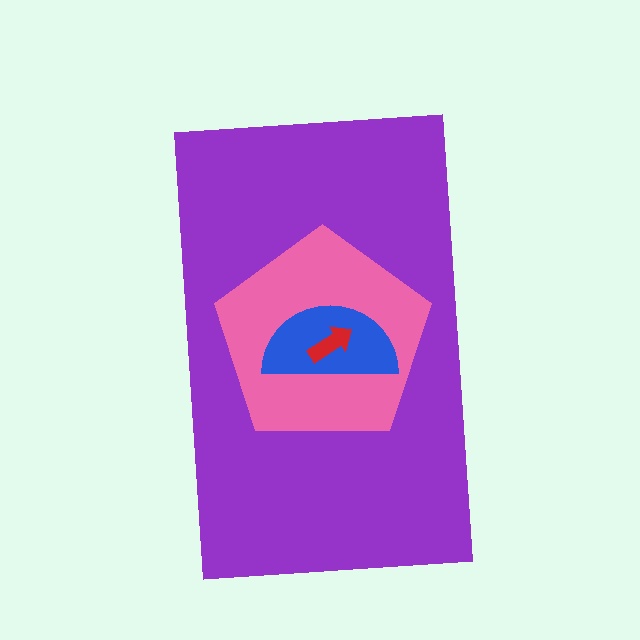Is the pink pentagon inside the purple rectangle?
Yes.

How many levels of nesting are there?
4.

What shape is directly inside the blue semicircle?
The red arrow.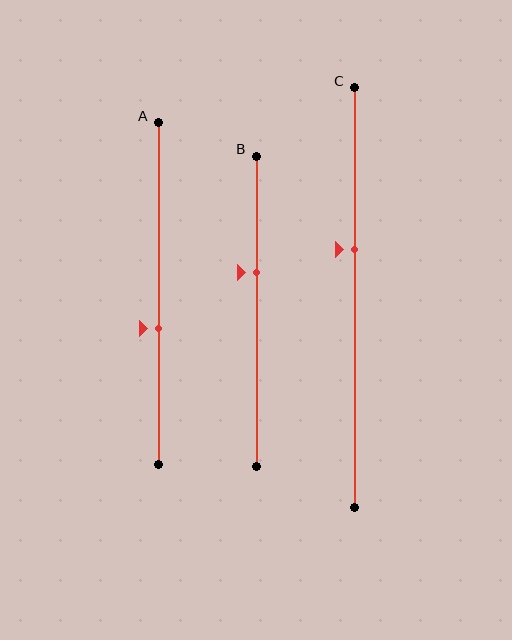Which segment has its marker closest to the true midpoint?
Segment A has its marker closest to the true midpoint.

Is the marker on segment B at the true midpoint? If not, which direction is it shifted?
No, the marker on segment B is shifted upward by about 13% of the segment length.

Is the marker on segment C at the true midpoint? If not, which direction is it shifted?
No, the marker on segment C is shifted upward by about 11% of the segment length.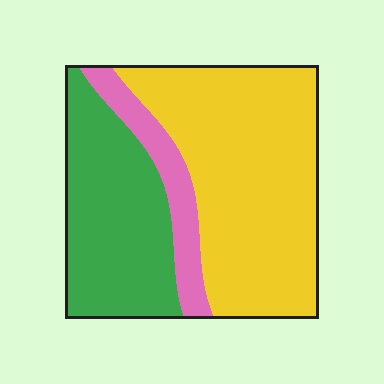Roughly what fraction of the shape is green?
Green covers about 35% of the shape.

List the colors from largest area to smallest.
From largest to smallest: yellow, green, pink.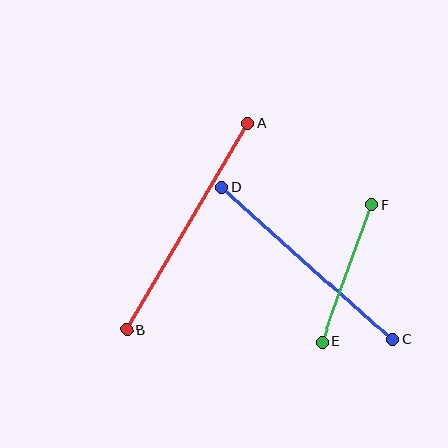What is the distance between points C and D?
The distance is approximately 229 pixels.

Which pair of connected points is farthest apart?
Points A and B are farthest apart.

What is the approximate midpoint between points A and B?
The midpoint is at approximately (187, 227) pixels.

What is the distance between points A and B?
The distance is approximately 239 pixels.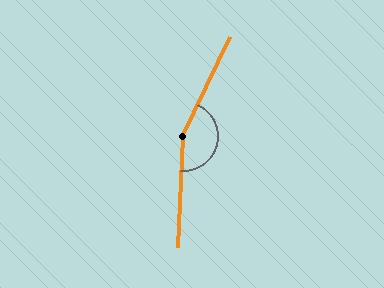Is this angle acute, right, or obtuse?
It is obtuse.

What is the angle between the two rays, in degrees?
Approximately 157 degrees.